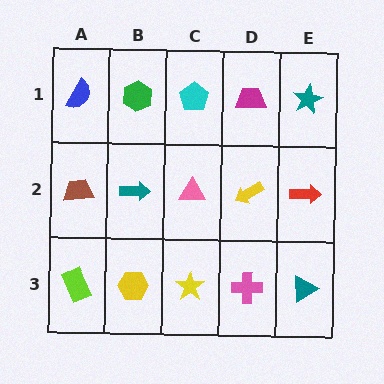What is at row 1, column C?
A cyan pentagon.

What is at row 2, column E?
A red arrow.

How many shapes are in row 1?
5 shapes.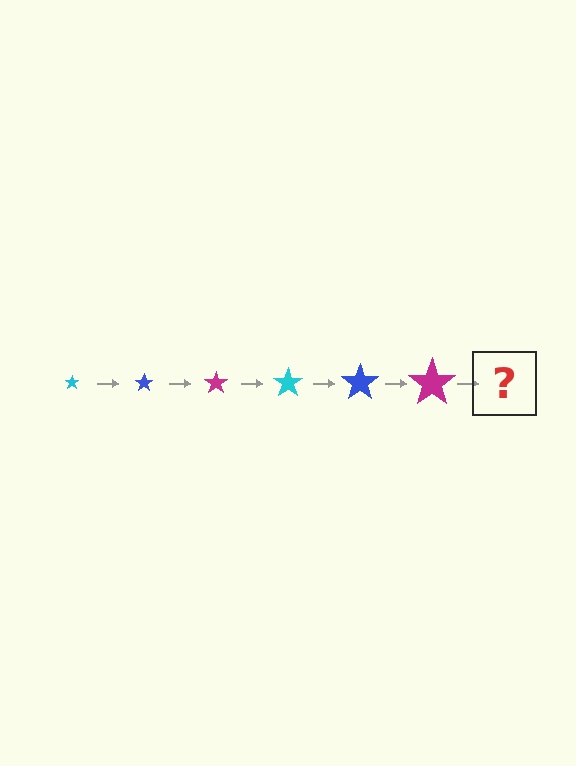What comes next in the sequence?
The next element should be a cyan star, larger than the previous one.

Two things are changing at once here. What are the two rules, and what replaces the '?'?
The two rules are that the star grows larger each step and the color cycles through cyan, blue, and magenta. The '?' should be a cyan star, larger than the previous one.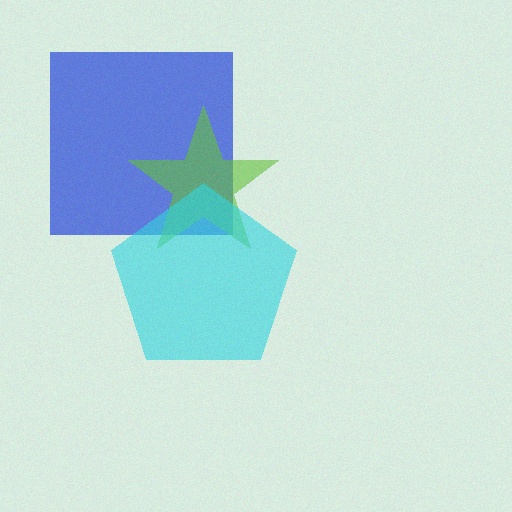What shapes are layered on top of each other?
The layered shapes are: a blue square, a lime star, a cyan pentagon.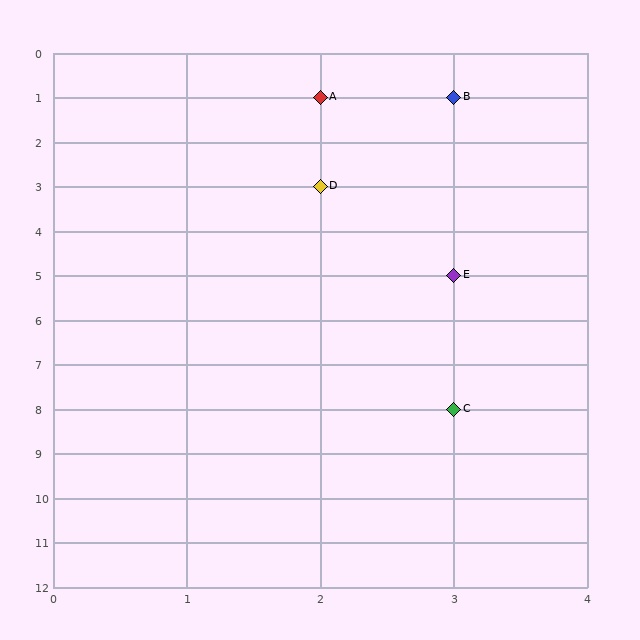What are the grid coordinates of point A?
Point A is at grid coordinates (2, 1).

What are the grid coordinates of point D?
Point D is at grid coordinates (2, 3).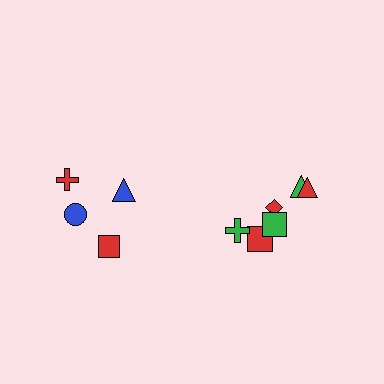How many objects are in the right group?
There are 6 objects.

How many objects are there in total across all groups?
There are 10 objects.